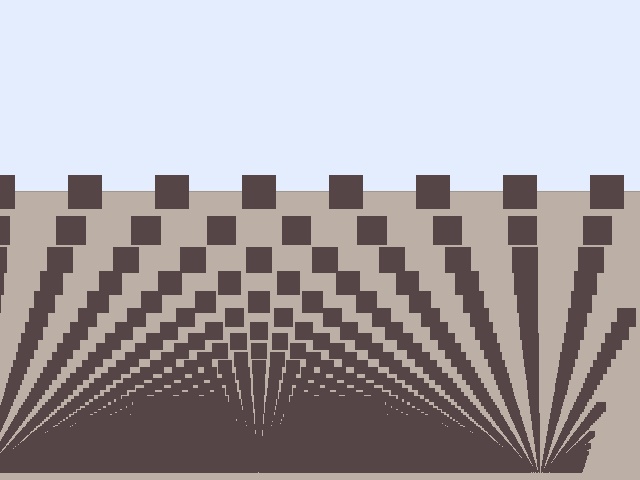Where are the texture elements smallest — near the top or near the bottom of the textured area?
Near the bottom.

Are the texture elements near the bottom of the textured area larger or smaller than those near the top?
Smaller. The gradient is inverted — elements near the bottom are smaller and denser.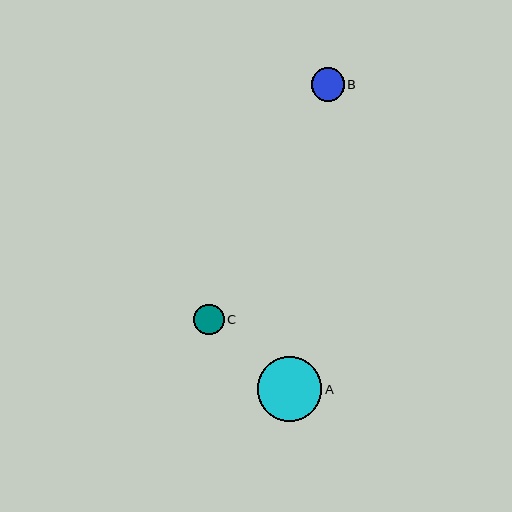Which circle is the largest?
Circle A is the largest with a size of approximately 64 pixels.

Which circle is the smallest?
Circle C is the smallest with a size of approximately 31 pixels.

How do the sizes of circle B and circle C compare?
Circle B and circle C are approximately the same size.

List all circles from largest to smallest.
From largest to smallest: A, B, C.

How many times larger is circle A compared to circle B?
Circle A is approximately 1.9 times the size of circle B.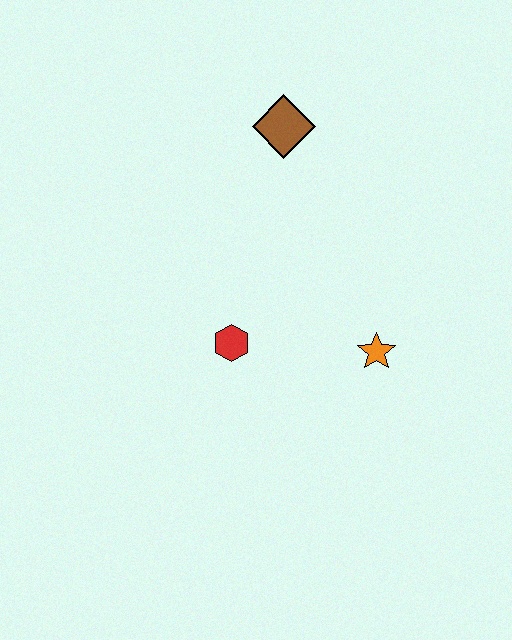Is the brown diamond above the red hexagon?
Yes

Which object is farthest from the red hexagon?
The brown diamond is farthest from the red hexagon.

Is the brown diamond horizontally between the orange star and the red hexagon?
Yes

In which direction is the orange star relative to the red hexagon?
The orange star is to the right of the red hexagon.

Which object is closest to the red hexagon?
The orange star is closest to the red hexagon.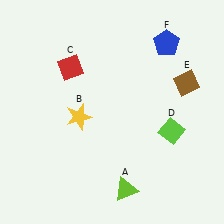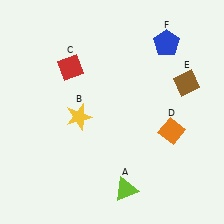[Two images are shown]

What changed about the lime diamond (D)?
In Image 1, D is lime. In Image 2, it changed to orange.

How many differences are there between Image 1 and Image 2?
There is 1 difference between the two images.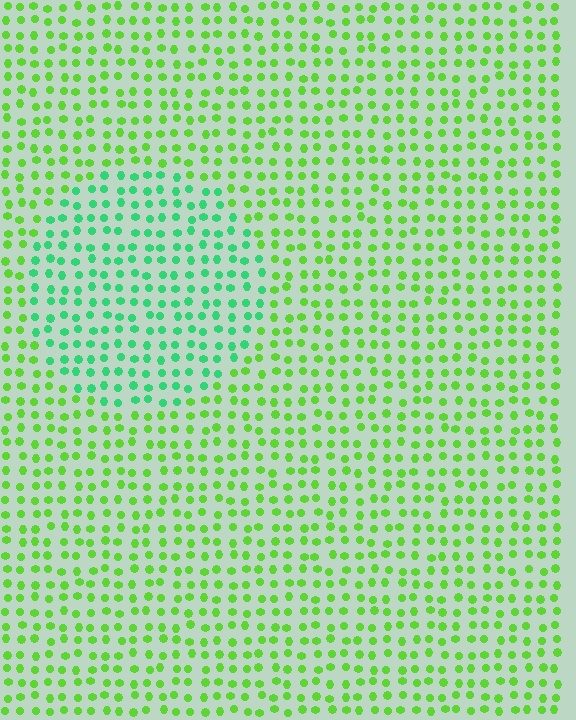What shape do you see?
I see a circle.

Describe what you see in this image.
The image is filled with small lime elements in a uniform arrangement. A circle-shaped region is visible where the elements are tinted to a slightly different hue, forming a subtle color boundary.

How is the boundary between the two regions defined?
The boundary is defined purely by a slight shift in hue (about 41 degrees). Spacing, size, and orientation are identical on both sides.